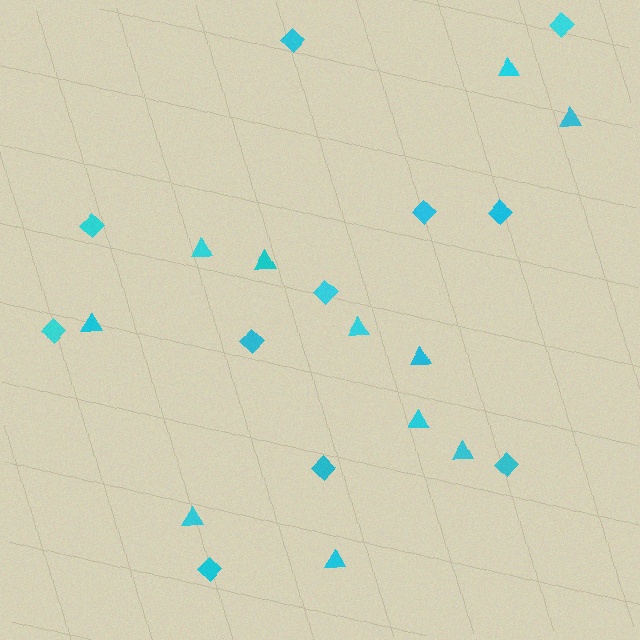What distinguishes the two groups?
There are 2 groups: one group of diamonds (11) and one group of triangles (11).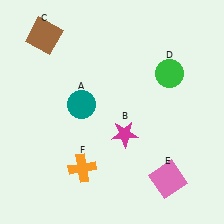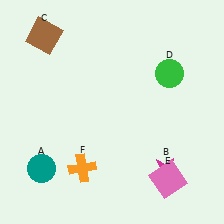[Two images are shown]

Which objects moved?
The objects that moved are: the teal circle (A), the magenta star (B).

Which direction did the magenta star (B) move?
The magenta star (B) moved right.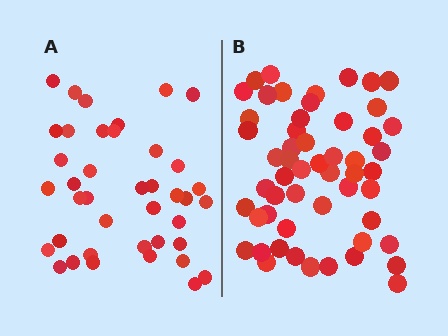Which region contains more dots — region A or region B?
Region B (the right region) has more dots.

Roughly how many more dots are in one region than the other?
Region B has approximately 15 more dots than region A.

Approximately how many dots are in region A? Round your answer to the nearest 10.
About 40 dots.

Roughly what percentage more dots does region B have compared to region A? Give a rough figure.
About 35% more.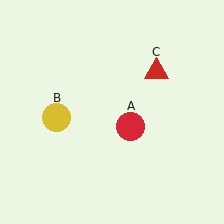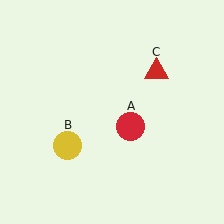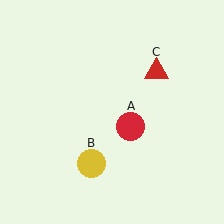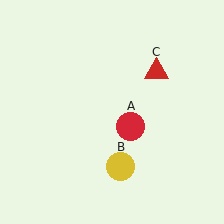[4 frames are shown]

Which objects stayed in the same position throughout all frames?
Red circle (object A) and red triangle (object C) remained stationary.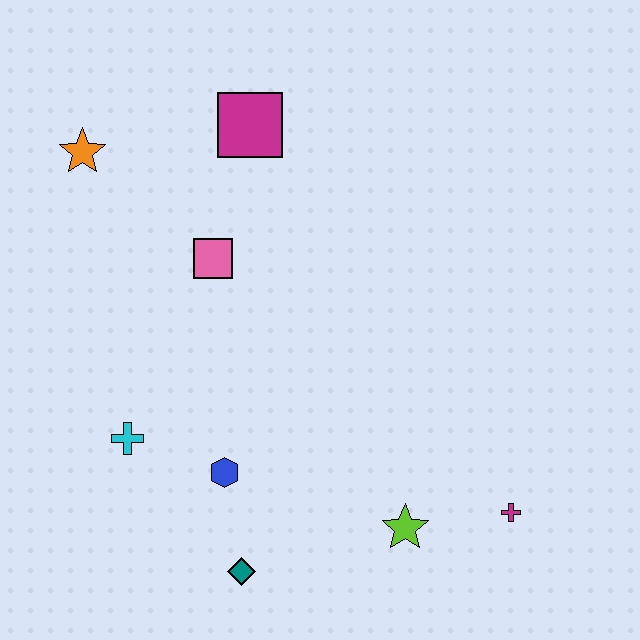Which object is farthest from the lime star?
The orange star is farthest from the lime star.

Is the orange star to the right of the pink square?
No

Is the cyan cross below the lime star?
No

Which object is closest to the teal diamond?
The blue hexagon is closest to the teal diamond.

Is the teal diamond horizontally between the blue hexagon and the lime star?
Yes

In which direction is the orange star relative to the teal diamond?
The orange star is above the teal diamond.